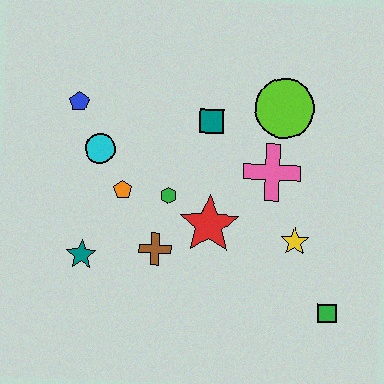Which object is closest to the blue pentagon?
The cyan circle is closest to the blue pentagon.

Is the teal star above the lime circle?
No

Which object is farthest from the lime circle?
The teal star is farthest from the lime circle.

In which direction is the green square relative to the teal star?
The green square is to the right of the teal star.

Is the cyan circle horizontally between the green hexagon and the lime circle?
No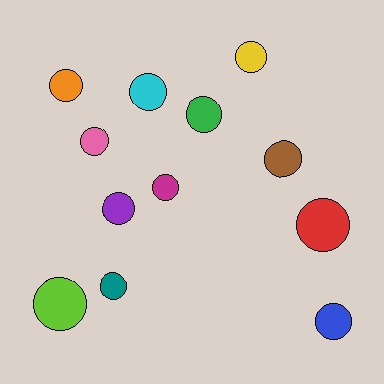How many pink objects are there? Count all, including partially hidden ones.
There is 1 pink object.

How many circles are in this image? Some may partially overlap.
There are 12 circles.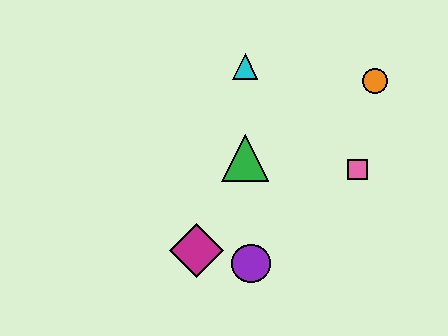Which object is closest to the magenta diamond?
The purple circle is closest to the magenta diamond.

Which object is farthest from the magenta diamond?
The orange circle is farthest from the magenta diamond.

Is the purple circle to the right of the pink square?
No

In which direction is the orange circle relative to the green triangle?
The orange circle is to the right of the green triangle.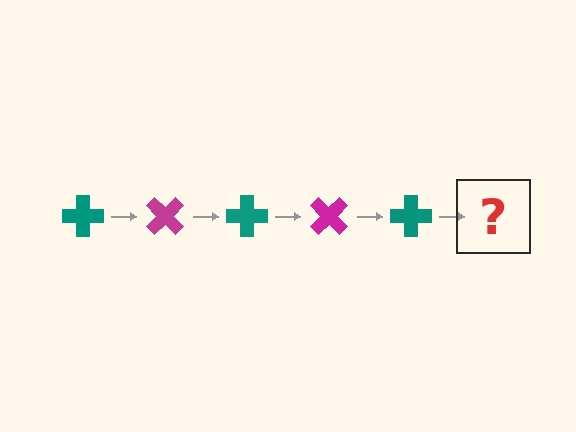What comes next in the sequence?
The next element should be a magenta cross, rotated 225 degrees from the start.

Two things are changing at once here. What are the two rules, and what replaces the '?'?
The two rules are that it rotates 45 degrees each step and the color cycles through teal and magenta. The '?' should be a magenta cross, rotated 225 degrees from the start.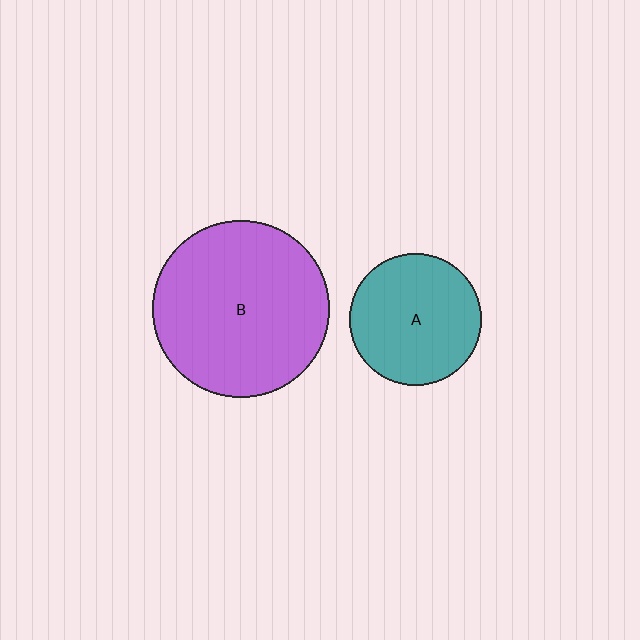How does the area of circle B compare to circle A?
Approximately 1.8 times.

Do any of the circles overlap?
No, none of the circles overlap.